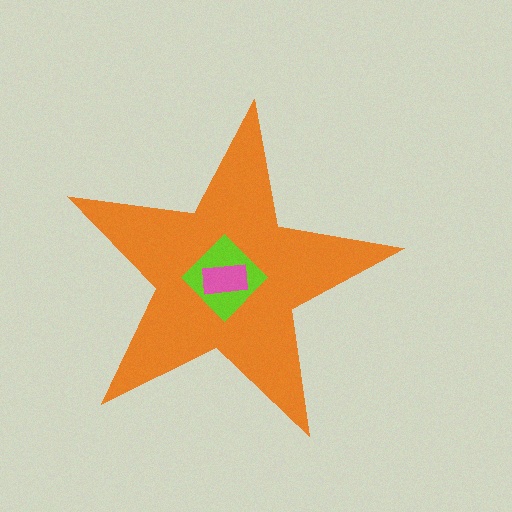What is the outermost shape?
The orange star.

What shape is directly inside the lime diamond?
The pink rectangle.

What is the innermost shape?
The pink rectangle.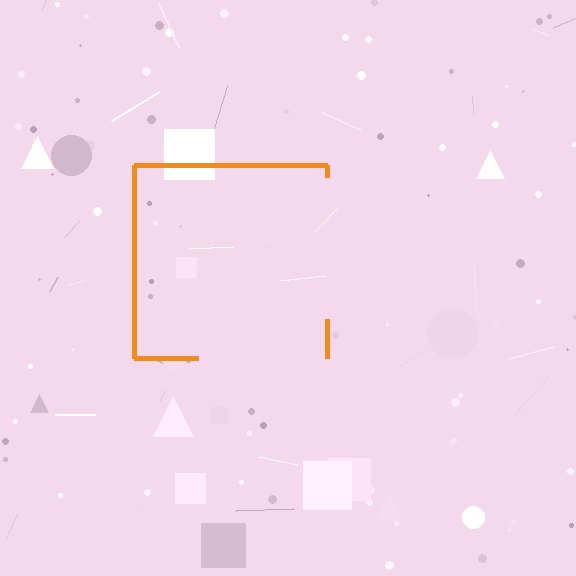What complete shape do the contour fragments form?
The contour fragments form a square.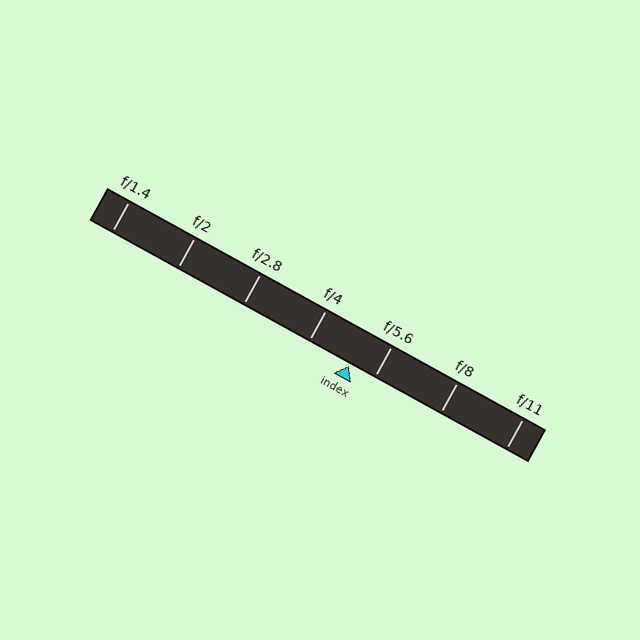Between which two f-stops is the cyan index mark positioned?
The index mark is between f/4 and f/5.6.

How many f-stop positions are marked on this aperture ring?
There are 7 f-stop positions marked.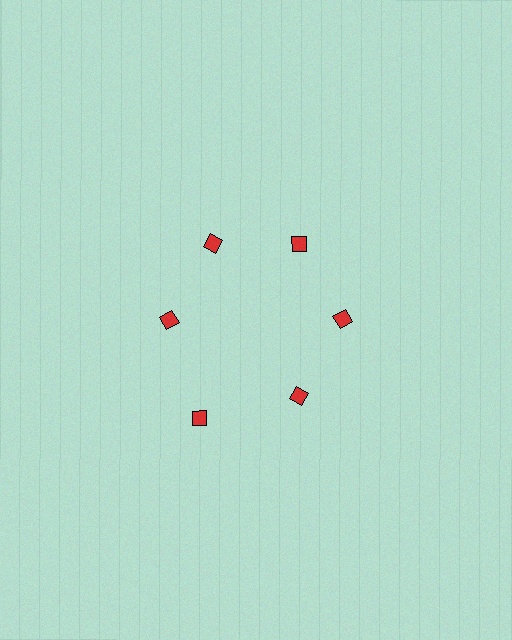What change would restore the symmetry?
The symmetry would be restored by moving it inward, back onto the ring so that all 6 diamonds sit at equal angles and equal distance from the center.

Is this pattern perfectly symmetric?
No. The 6 red diamonds are arranged in a ring, but one element near the 7 o'clock position is pushed outward from the center, breaking the 6-fold rotational symmetry.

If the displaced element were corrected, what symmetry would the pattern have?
It would have 6-fold rotational symmetry — the pattern would map onto itself every 60 degrees.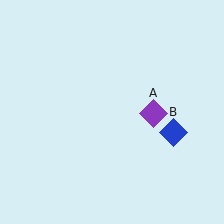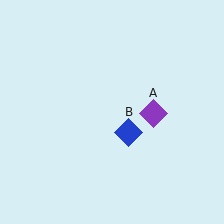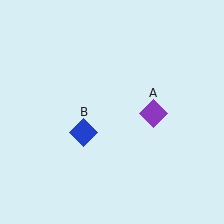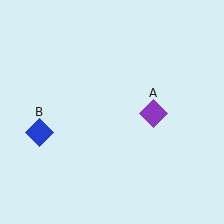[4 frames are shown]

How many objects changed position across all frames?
1 object changed position: blue diamond (object B).